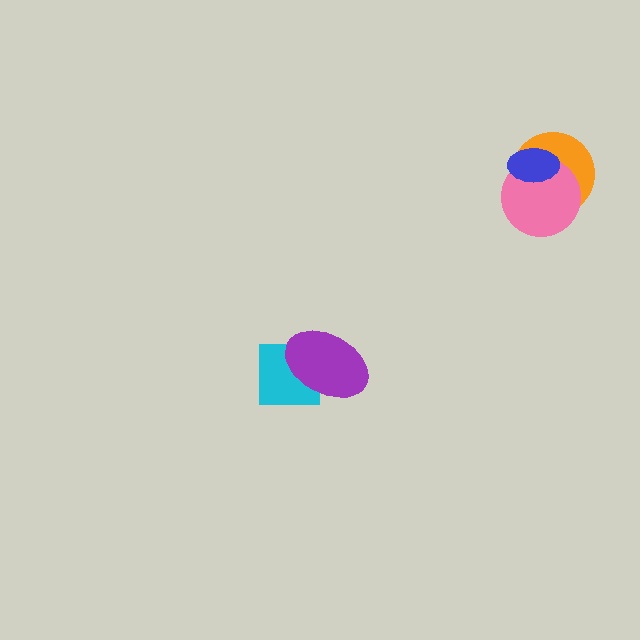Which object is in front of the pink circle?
The blue ellipse is in front of the pink circle.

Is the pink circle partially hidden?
Yes, it is partially covered by another shape.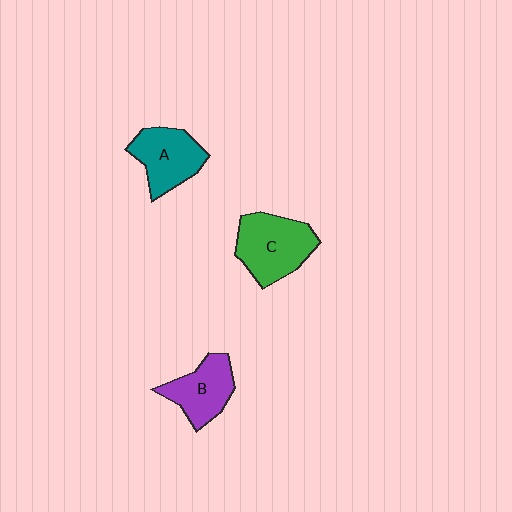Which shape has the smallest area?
Shape B (purple).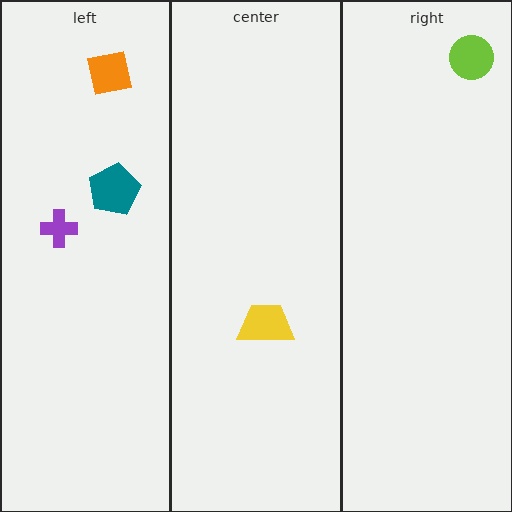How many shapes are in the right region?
1.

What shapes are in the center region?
The yellow trapezoid.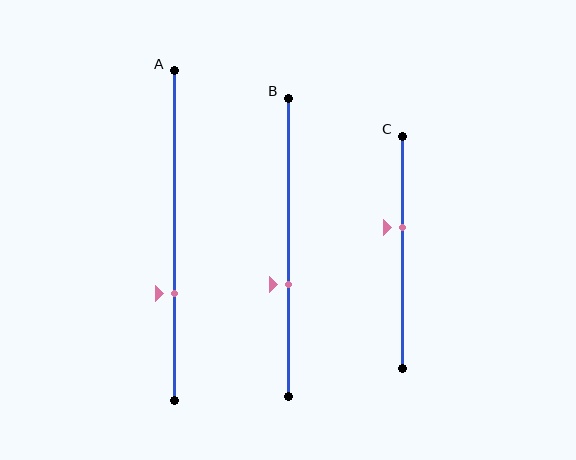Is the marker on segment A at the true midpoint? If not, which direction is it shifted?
No, the marker on segment A is shifted downward by about 18% of the segment length.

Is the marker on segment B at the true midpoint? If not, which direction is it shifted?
No, the marker on segment B is shifted downward by about 12% of the segment length.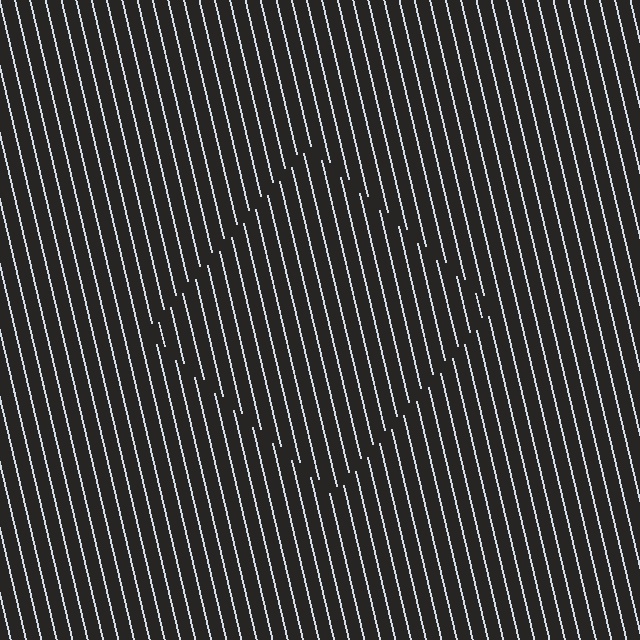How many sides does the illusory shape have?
4 sides — the line-ends trace a square.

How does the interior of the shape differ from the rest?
The interior of the shape contains the same grating, shifted by half a period — the contour is defined by the phase discontinuity where line-ends from the inner and outer gratings abut.